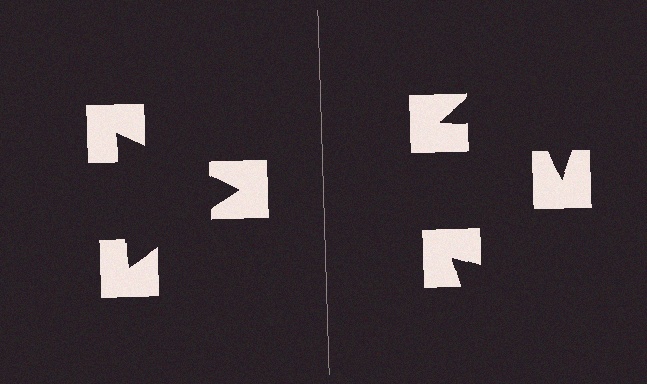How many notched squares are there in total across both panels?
6 — 3 on each side.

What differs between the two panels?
The notched squares are positioned identically on both sides; only the wedge orientations differ. On the left they align to a triangle; on the right they are misaligned.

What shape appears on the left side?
An illusory triangle.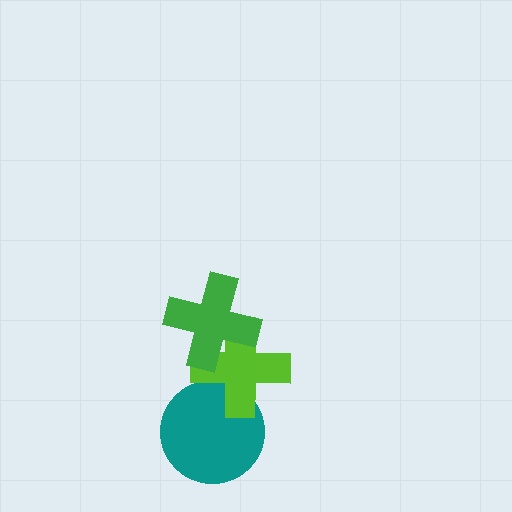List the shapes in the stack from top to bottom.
From top to bottom: the green cross, the lime cross, the teal circle.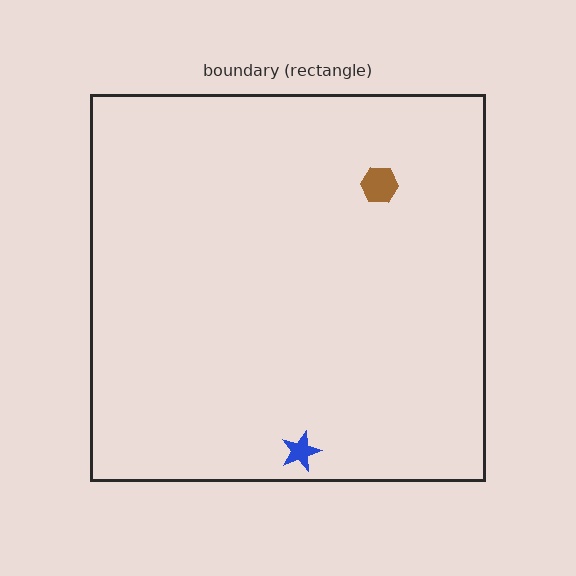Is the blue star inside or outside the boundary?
Inside.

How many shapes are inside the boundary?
2 inside, 0 outside.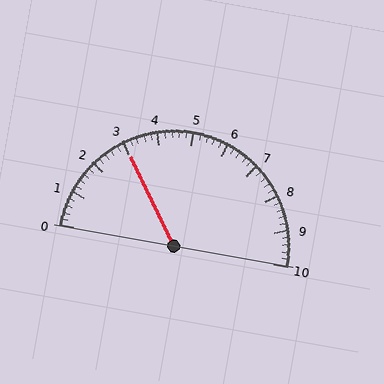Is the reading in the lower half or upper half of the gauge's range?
The reading is in the lower half of the range (0 to 10).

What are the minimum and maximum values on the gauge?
The gauge ranges from 0 to 10.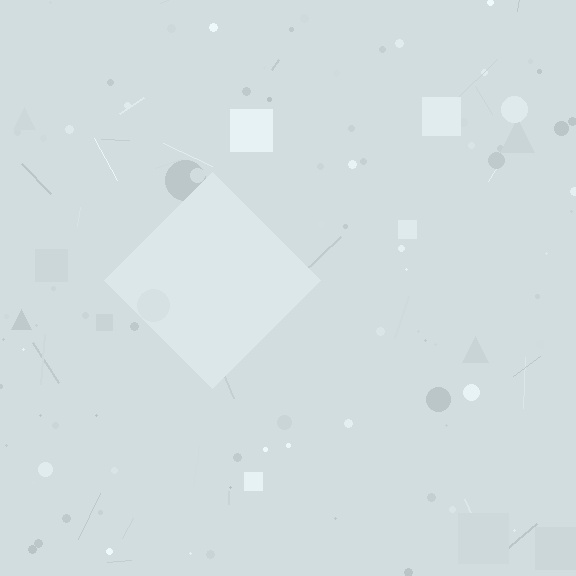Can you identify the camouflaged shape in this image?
The camouflaged shape is a diamond.